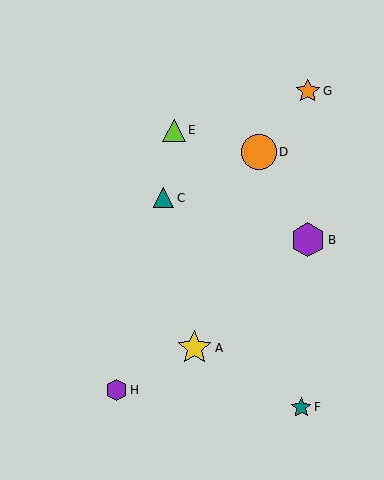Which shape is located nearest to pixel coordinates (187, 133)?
The lime triangle (labeled E) at (174, 130) is nearest to that location.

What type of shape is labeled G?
Shape G is an orange star.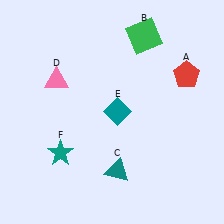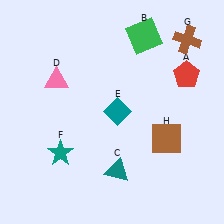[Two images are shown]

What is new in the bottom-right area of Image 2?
A brown square (H) was added in the bottom-right area of Image 2.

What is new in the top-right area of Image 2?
A brown cross (G) was added in the top-right area of Image 2.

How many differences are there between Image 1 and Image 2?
There are 2 differences between the two images.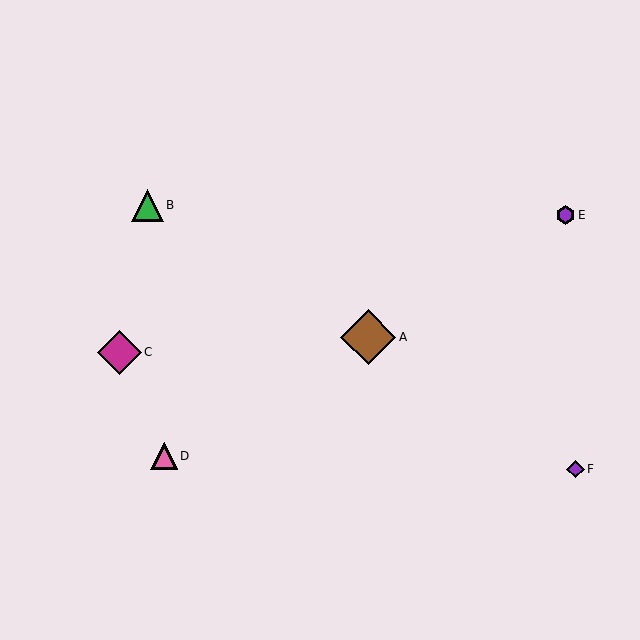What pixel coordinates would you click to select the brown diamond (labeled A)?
Click at (368, 337) to select the brown diamond A.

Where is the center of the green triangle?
The center of the green triangle is at (147, 205).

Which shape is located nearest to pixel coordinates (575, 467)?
The purple diamond (labeled F) at (575, 469) is nearest to that location.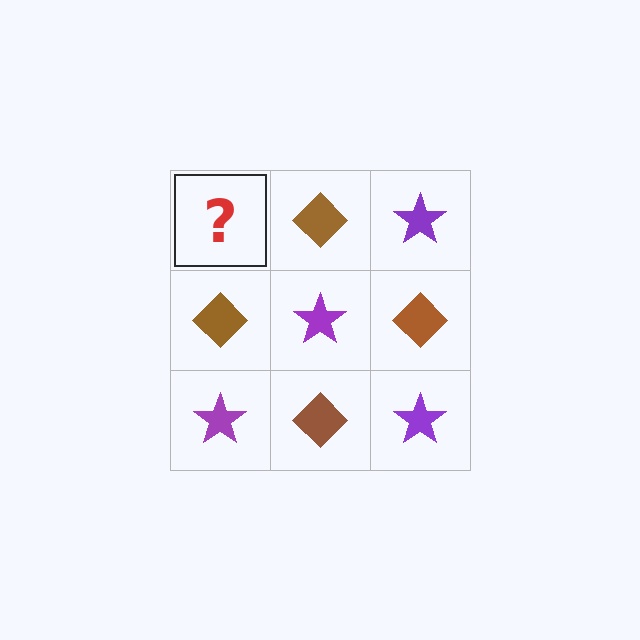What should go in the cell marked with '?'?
The missing cell should contain a purple star.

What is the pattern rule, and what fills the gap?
The rule is that it alternates purple star and brown diamond in a checkerboard pattern. The gap should be filled with a purple star.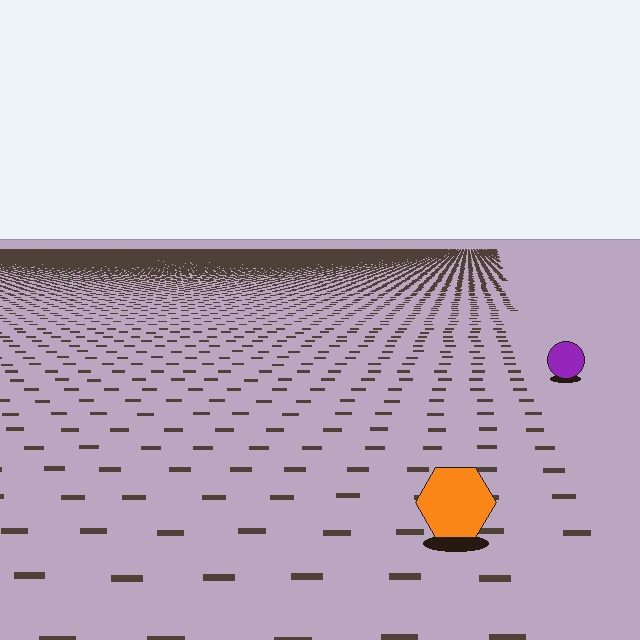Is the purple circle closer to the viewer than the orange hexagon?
No. The orange hexagon is closer — you can tell from the texture gradient: the ground texture is coarser near it.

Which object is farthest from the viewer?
The purple circle is farthest from the viewer. It appears smaller and the ground texture around it is denser.